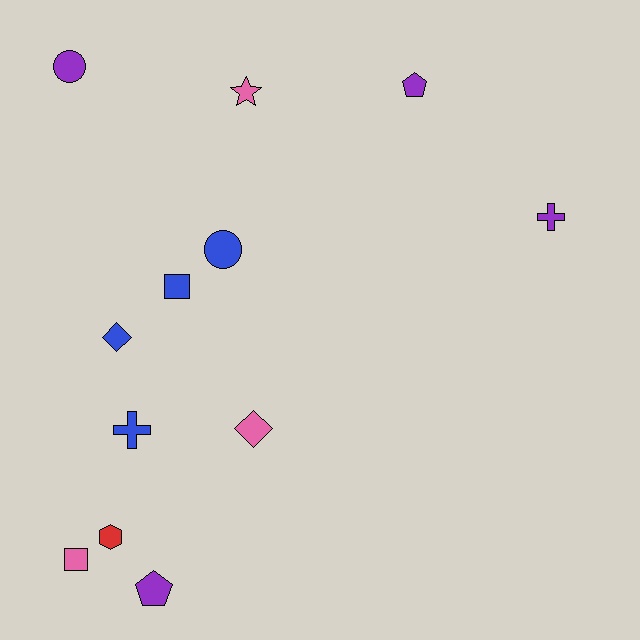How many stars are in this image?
There is 1 star.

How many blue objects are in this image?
There are 4 blue objects.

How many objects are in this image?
There are 12 objects.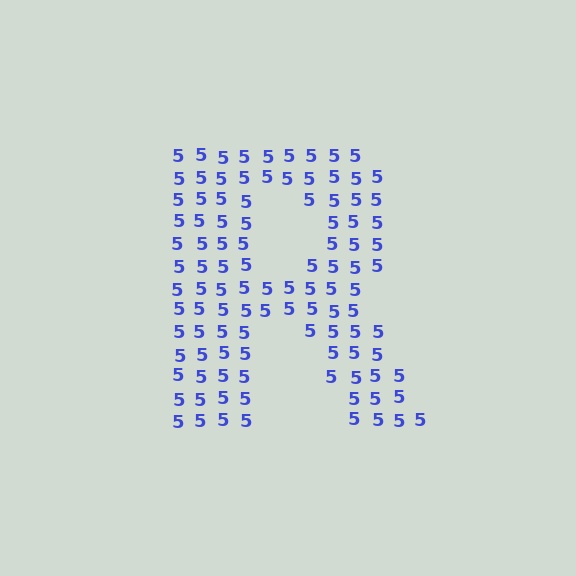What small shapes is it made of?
It is made of small digit 5's.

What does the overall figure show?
The overall figure shows the letter R.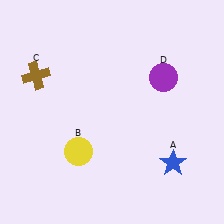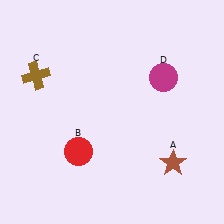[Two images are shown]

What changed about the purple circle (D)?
In Image 1, D is purple. In Image 2, it changed to magenta.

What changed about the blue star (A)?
In Image 1, A is blue. In Image 2, it changed to brown.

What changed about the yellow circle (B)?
In Image 1, B is yellow. In Image 2, it changed to red.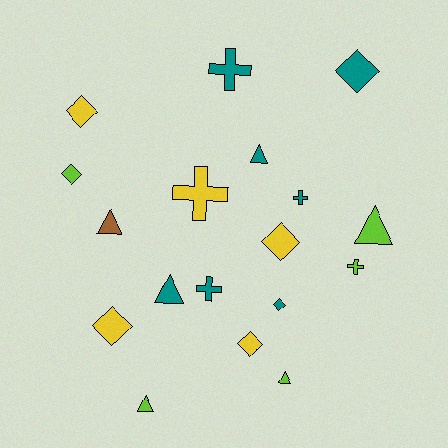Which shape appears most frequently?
Diamond, with 7 objects.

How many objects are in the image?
There are 18 objects.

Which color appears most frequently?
Teal, with 7 objects.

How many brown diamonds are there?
There are no brown diamonds.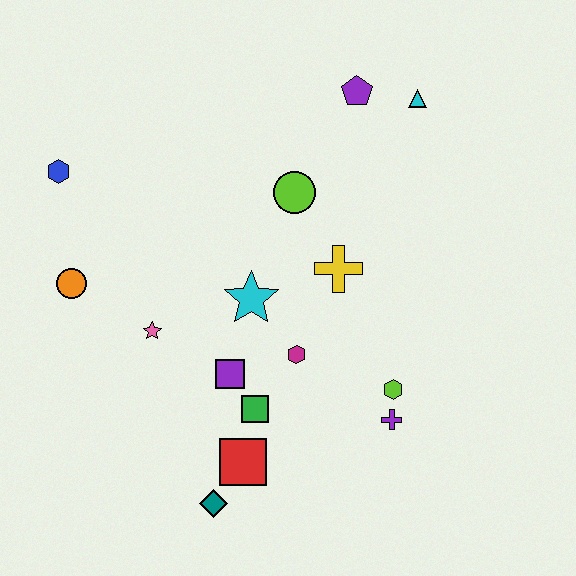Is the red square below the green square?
Yes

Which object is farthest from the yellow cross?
The blue hexagon is farthest from the yellow cross.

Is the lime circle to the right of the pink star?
Yes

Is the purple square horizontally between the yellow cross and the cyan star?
No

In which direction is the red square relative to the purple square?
The red square is below the purple square.